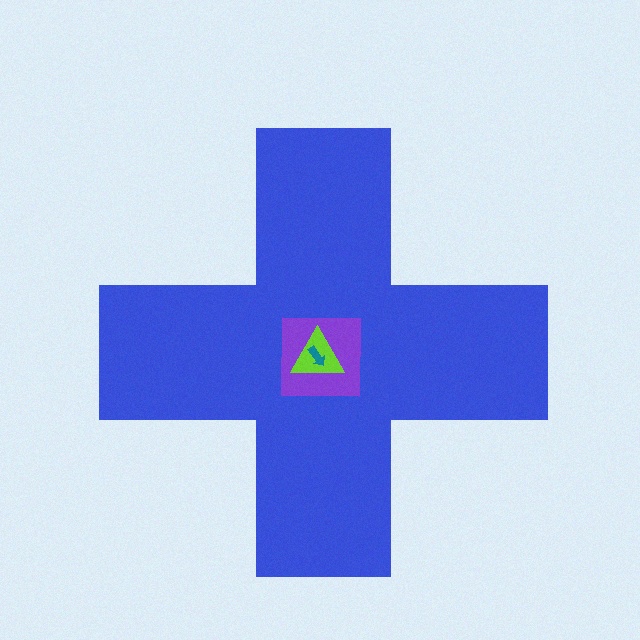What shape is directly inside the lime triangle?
The teal arrow.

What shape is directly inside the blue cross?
The purple square.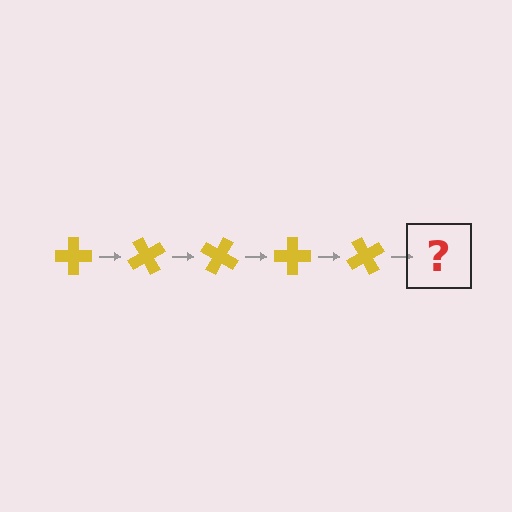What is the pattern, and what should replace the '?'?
The pattern is that the cross rotates 60 degrees each step. The '?' should be a yellow cross rotated 300 degrees.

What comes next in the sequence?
The next element should be a yellow cross rotated 300 degrees.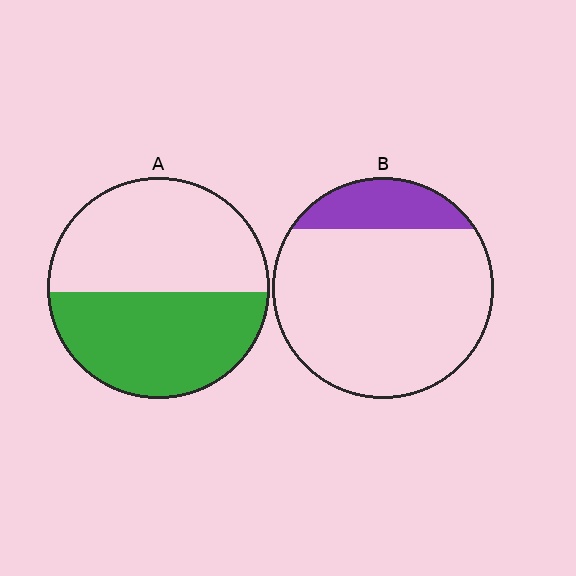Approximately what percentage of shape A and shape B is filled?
A is approximately 50% and B is approximately 20%.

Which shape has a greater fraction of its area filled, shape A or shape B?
Shape A.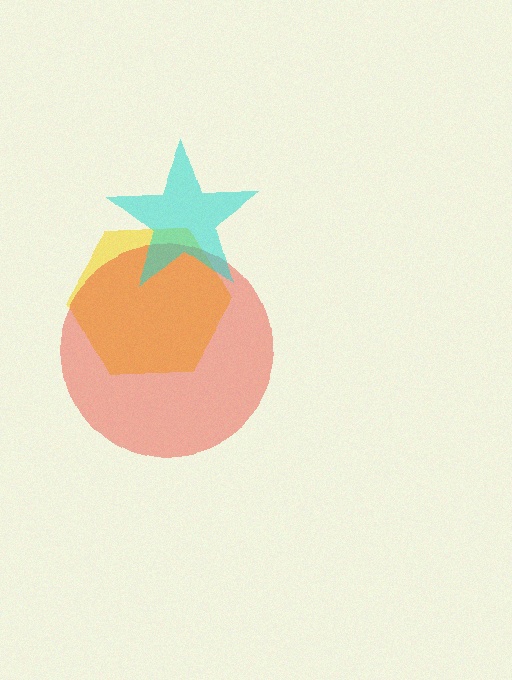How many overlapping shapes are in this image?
There are 3 overlapping shapes in the image.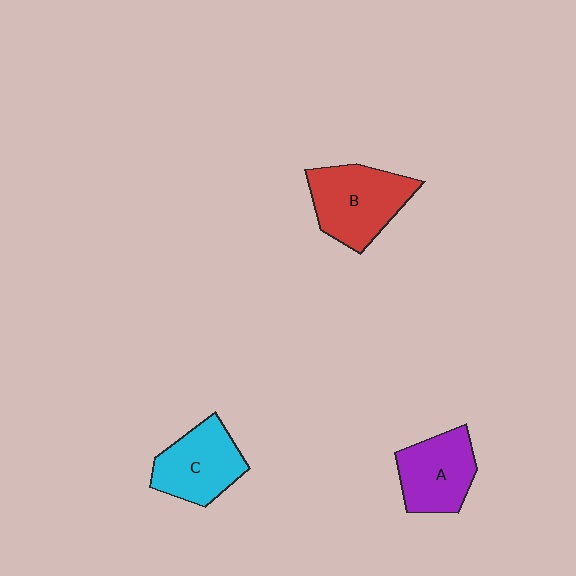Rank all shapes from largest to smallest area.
From largest to smallest: B (red), C (cyan), A (purple).